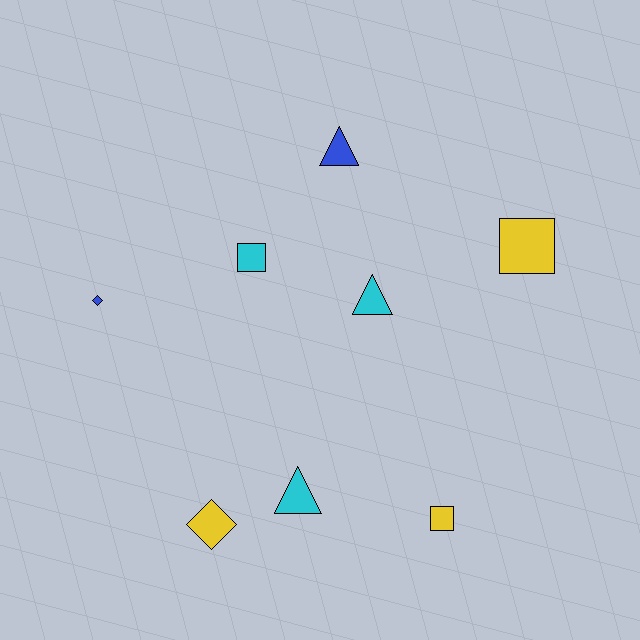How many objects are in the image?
There are 8 objects.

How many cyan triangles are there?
There are 2 cyan triangles.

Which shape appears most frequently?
Triangle, with 3 objects.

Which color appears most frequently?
Cyan, with 3 objects.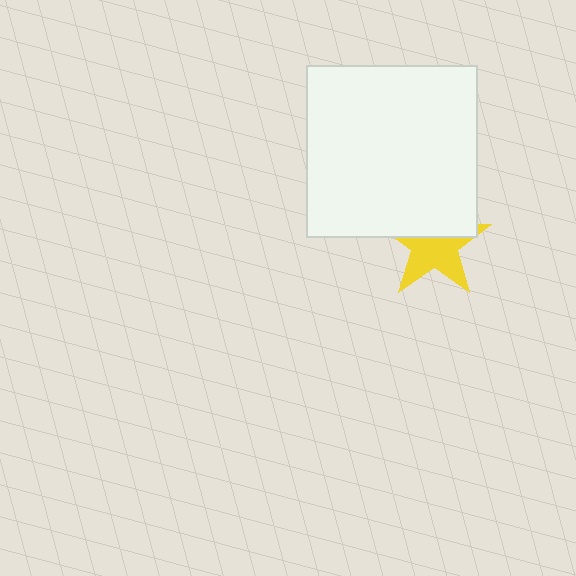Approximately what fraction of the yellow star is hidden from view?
Roughly 43% of the yellow star is hidden behind the white square.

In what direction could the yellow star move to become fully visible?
The yellow star could move down. That would shift it out from behind the white square entirely.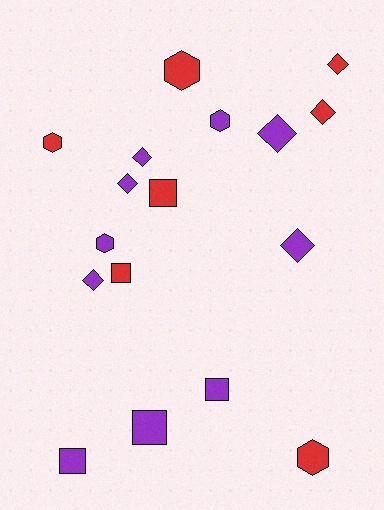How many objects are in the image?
There are 17 objects.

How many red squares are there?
There are 2 red squares.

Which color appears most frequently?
Purple, with 10 objects.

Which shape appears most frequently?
Diamond, with 7 objects.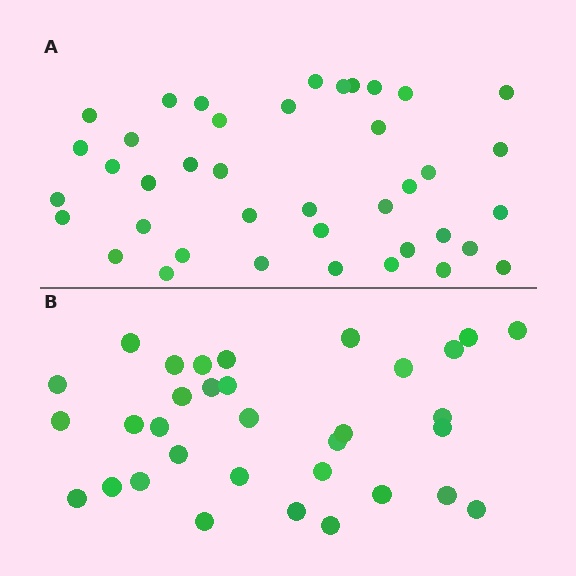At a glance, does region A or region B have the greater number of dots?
Region A (the top region) has more dots.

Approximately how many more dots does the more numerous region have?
Region A has roughly 8 or so more dots than region B.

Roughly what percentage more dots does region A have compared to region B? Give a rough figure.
About 20% more.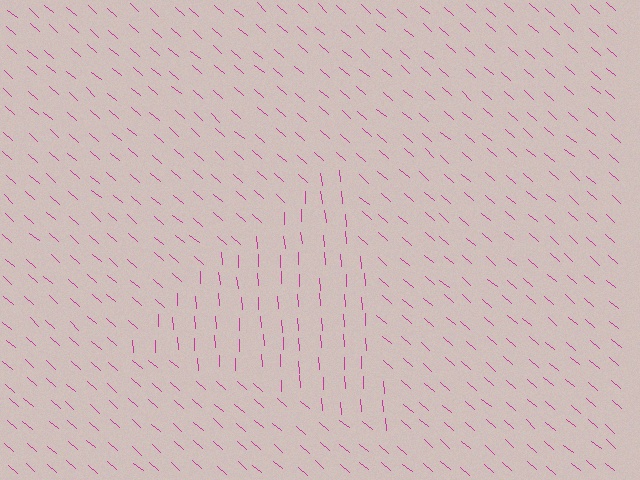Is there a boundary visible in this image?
Yes, there is a texture boundary formed by a change in line orientation.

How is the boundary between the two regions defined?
The boundary is defined purely by a change in line orientation (approximately 45 degrees difference). All lines are the same color and thickness.